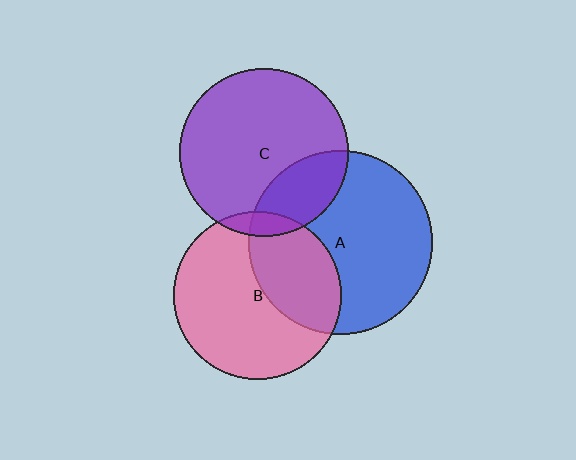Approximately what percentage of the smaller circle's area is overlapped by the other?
Approximately 35%.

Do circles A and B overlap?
Yes.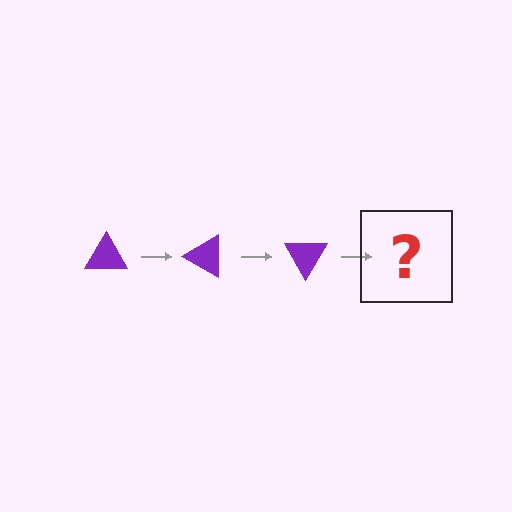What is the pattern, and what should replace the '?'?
The pattern is that the triangle rotates 30 degrees each step. The '?' should be a purple triangle rotated 90 degrees.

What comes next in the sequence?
The next element should be a purple triangle rotated 90 degrees.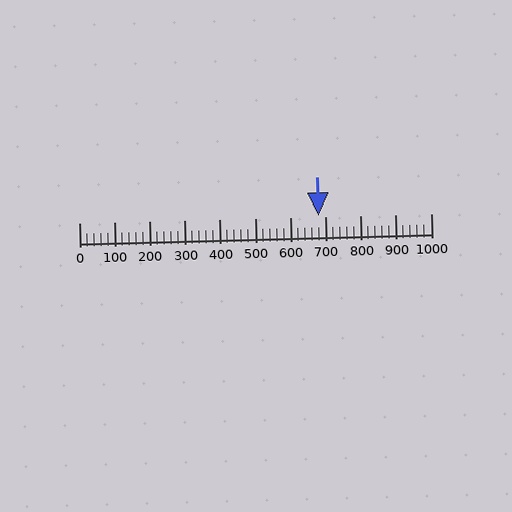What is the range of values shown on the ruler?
The ruler shows values from 0 to 1000.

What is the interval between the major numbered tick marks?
The major tick marks are spaced 100 units apart.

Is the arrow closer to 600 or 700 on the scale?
The arrow is closer to 700.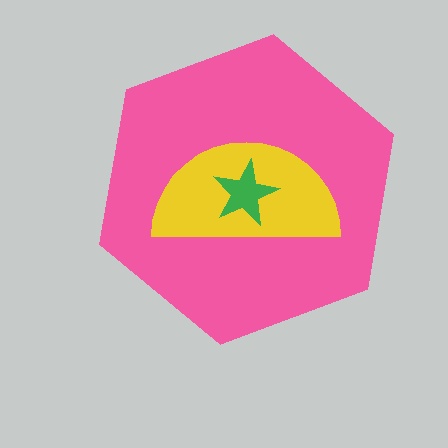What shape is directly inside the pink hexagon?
The yellow semicircle.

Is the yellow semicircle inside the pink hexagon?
Yes.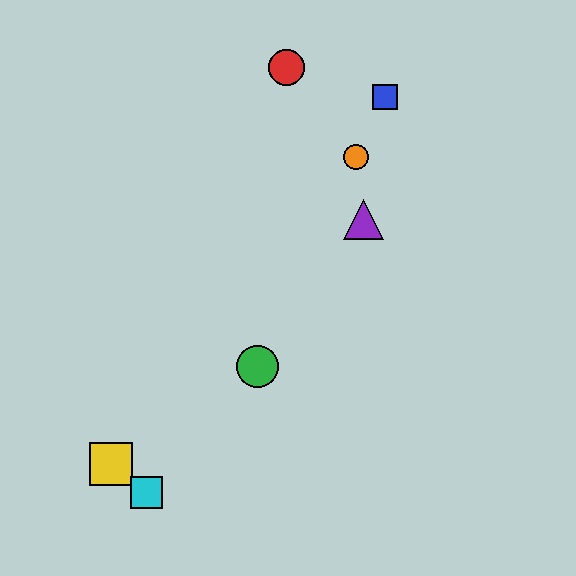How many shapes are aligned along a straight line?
3 shapes (the blue square, the green circle, the orange circle) are aligned along a straight line.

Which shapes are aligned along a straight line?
The blue square, the green circle, the orange circle are aligned along a straight line.